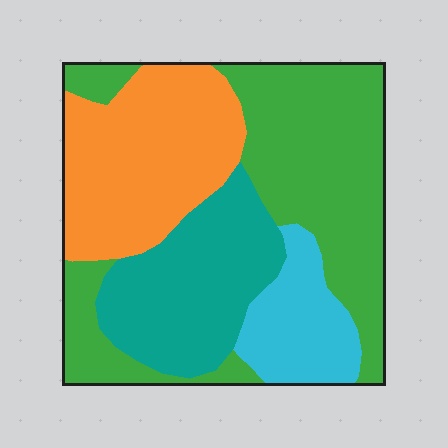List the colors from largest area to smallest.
From largest to smallest: green, orange, teal, cyan.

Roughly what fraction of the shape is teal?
Teal covers 22% of the shape.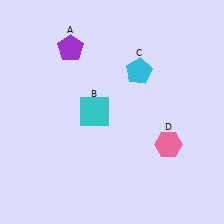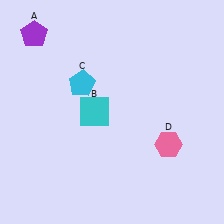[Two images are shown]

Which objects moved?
The objects that moved are: the purple pentagon (A), the cyan pentagon (C).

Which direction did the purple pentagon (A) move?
The purple pentagon (A) moved left.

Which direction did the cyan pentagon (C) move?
The cyan pentagon (C) moved left.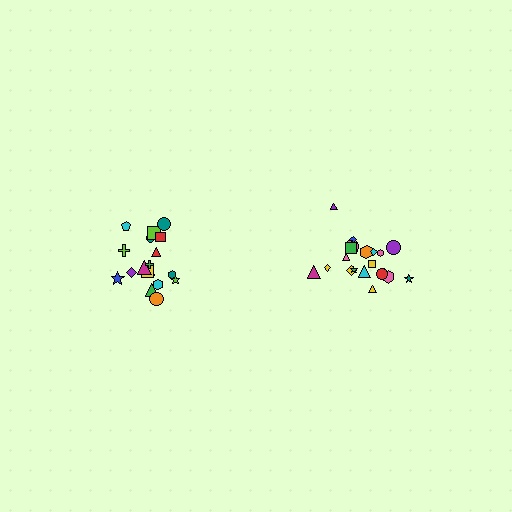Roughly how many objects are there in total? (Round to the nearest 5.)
Roughly 40 objects in total.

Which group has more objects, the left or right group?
The right group.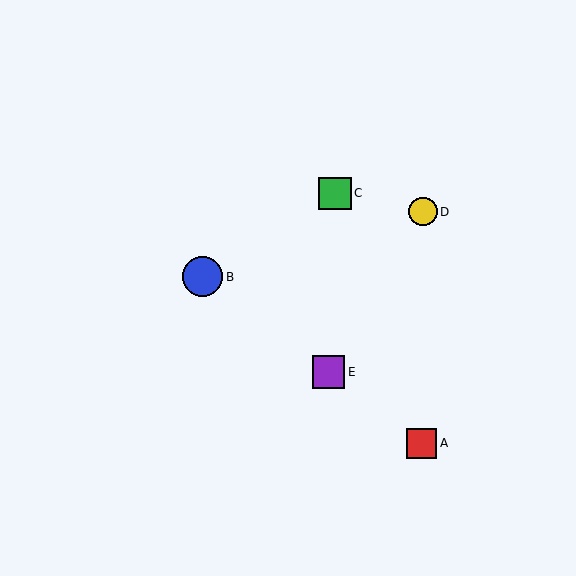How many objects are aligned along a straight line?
3 objects (A, B, E) are aligned along a straight line.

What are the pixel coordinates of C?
Object C is at (335, 194).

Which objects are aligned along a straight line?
Objects A, B, E are aligned along a straight line.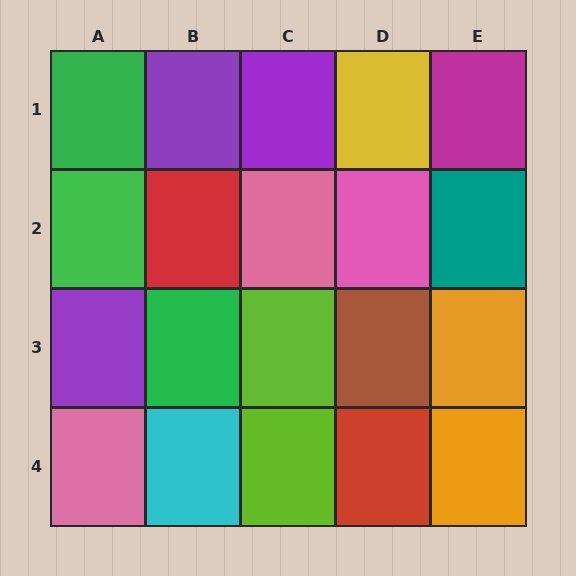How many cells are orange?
2 cells are orange.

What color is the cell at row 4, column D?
Red.